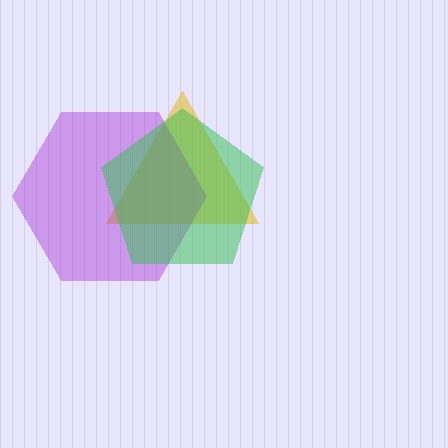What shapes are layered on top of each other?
The layered shapes are: a yellow triangle, a purple hexagon, a green pentagon.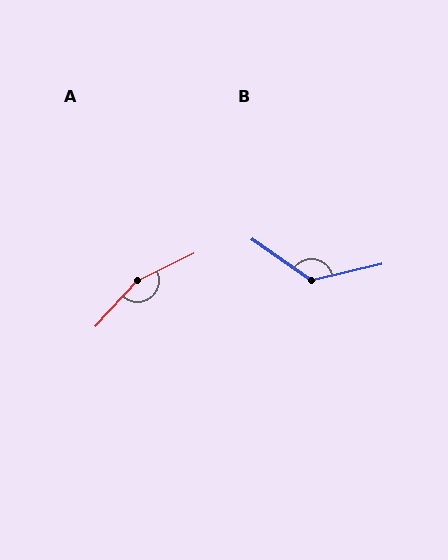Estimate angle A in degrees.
Approximately 158 degrees.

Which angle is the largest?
A, at approximately 158 degrees.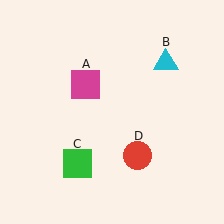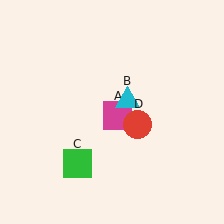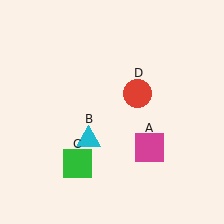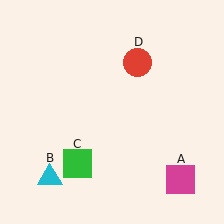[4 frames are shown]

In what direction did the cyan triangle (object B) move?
The cyan triangle (object B) moved down and to the left.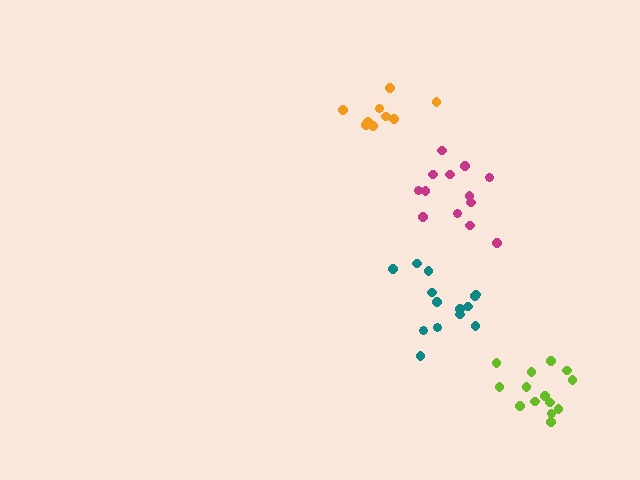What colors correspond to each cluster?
The clusters are colored: magenta, lime, orange, teal.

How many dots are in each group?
Group 1: 13 dots, Group 2: 14 dots, Group 3: 9 dots, Group 4: 14 dots (50 total).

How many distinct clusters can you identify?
There are 4 distinct clusters.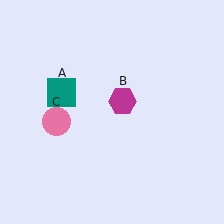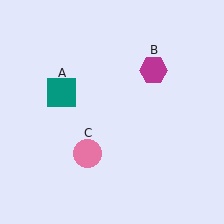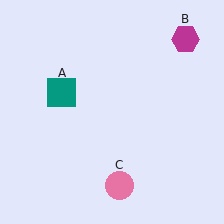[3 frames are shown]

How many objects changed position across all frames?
2 objects changed position: magenta hexagon (object B), pink circle (object C).